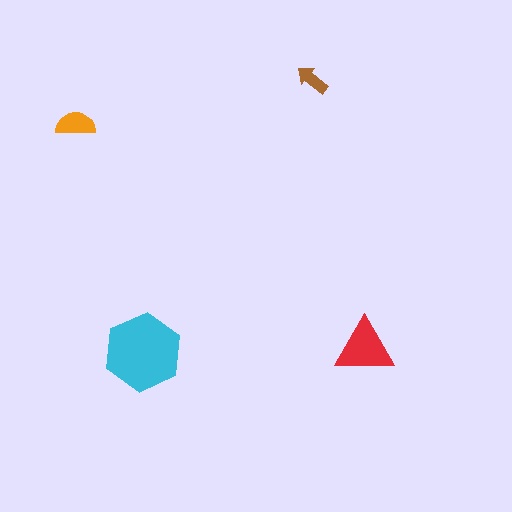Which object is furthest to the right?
The red triangle is rightmost.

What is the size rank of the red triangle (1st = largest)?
2nd.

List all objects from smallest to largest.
The brown arrow, the orange semicircle, the red triangle, the cyan hexagon.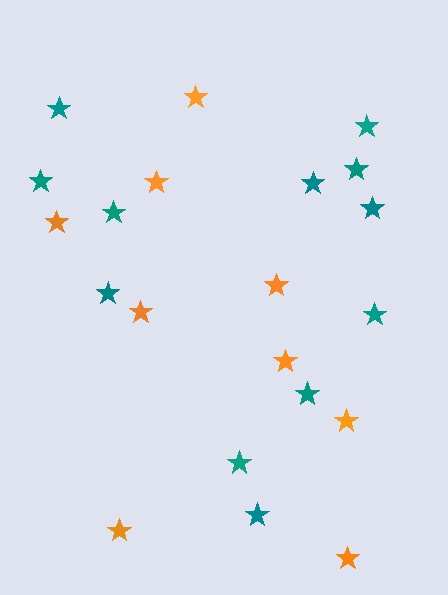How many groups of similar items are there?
There are 2 groups: one group of teal stars (12) and one group of orange stars (9).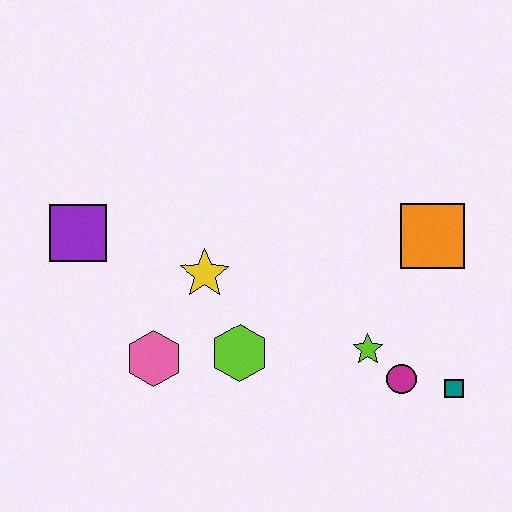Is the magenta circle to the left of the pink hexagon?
No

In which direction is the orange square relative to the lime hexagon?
The orange square is to the right of the lime hexagon.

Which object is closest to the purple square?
The yellow star is closest to the purple square.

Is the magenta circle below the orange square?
Yes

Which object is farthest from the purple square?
The teal square is farthest from the purple square.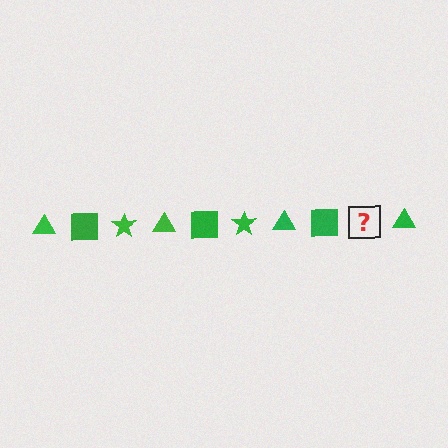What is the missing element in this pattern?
The missing element is a green star.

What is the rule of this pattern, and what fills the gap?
The rule is that the pattern cycles through triangle, square, star shapes in green. The gap should be filled with a green star.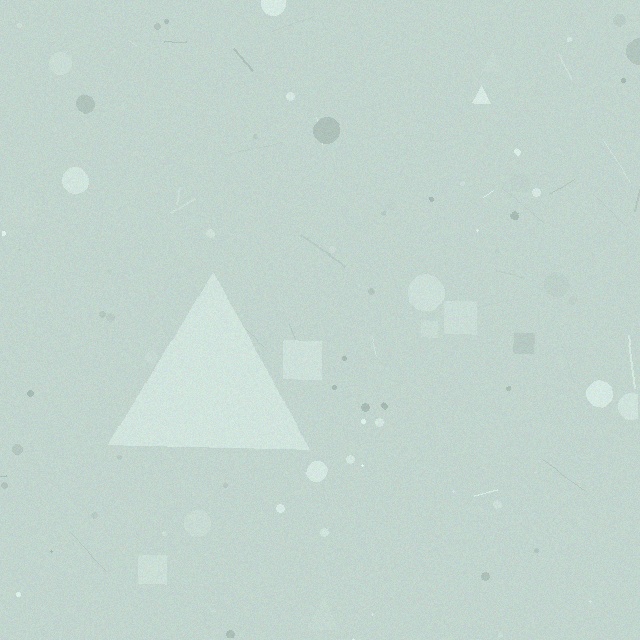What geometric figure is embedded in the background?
A triangle is embedded in the background.